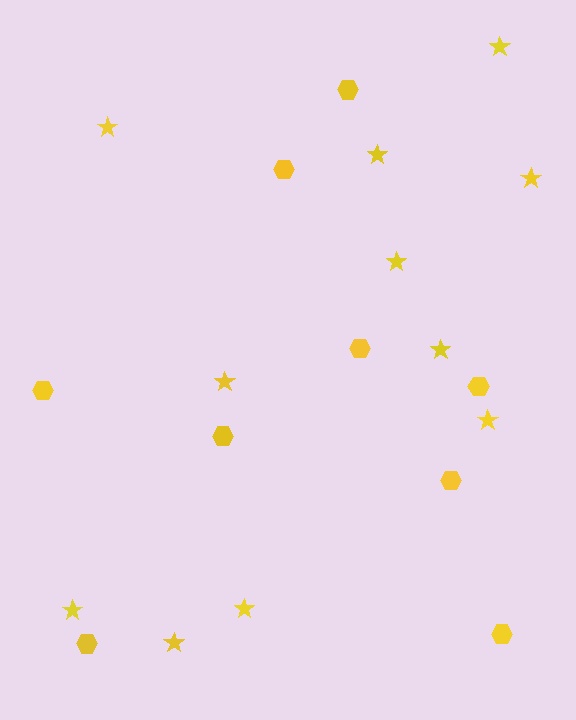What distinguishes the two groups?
There are 2 groups: one group of stars (11) and one group of hexagons (9).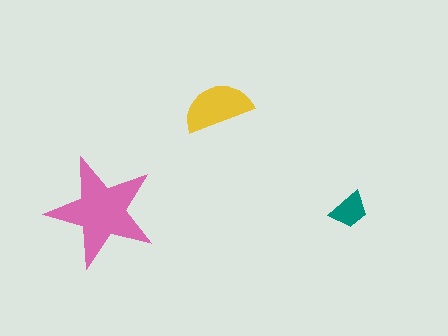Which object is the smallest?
The teal trapezoid.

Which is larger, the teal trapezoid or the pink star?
The pink star.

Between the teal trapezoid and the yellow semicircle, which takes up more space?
The yellow semicircle.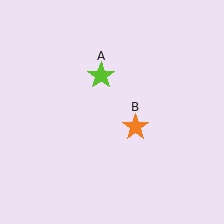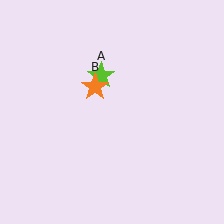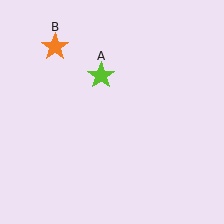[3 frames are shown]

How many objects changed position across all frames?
1 object changed position: orange star (object B).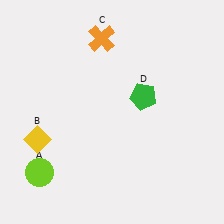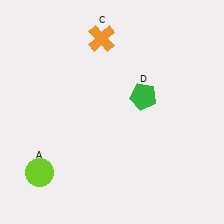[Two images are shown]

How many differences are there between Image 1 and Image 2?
There is 1 difference between the two images.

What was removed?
The yellow diamond (B) was removed in Image 2.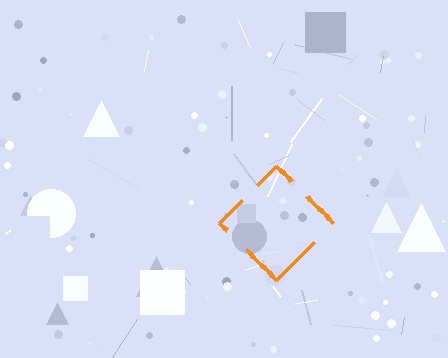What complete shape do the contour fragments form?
The contour fragments form a diamond.